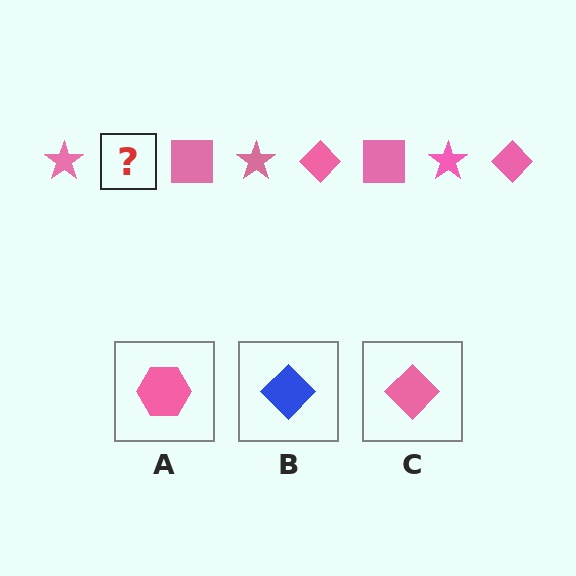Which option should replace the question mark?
Option C.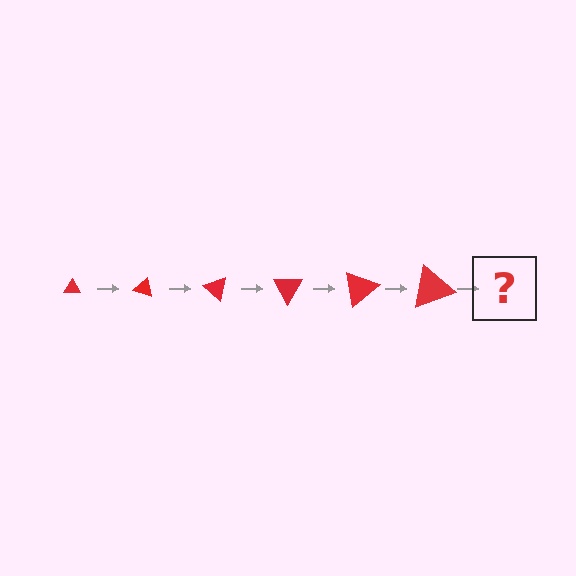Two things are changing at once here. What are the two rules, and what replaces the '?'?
The two rules are that the triangle grows larger each step and it rotates 20 degrees each step. The '?' should be a triangle, larger than the previous one and rotated 120 degrees from the start.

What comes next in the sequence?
The next element should be a triangle, larger than the previous one and rotated 120 degrees from the start.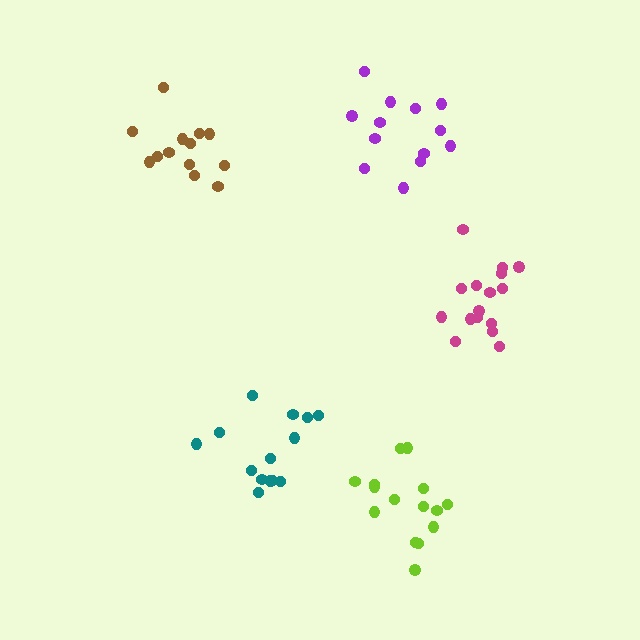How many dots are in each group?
Group 1: 16 dots, Group 2: 13 dots, Group 3: 14 dots, Group 4: 15 dots, Group 5: 13 dots (71 total).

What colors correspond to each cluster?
The clusters are colored: magenta, brown, teal, lime, purple.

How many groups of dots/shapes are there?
There are 5 groups.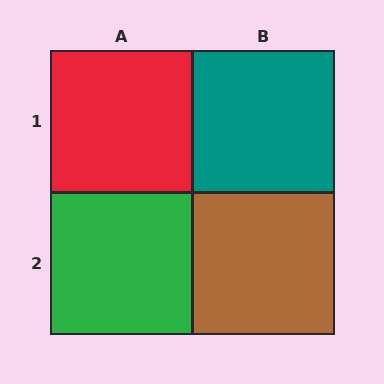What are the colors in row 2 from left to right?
Green, brown.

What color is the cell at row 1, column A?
Red.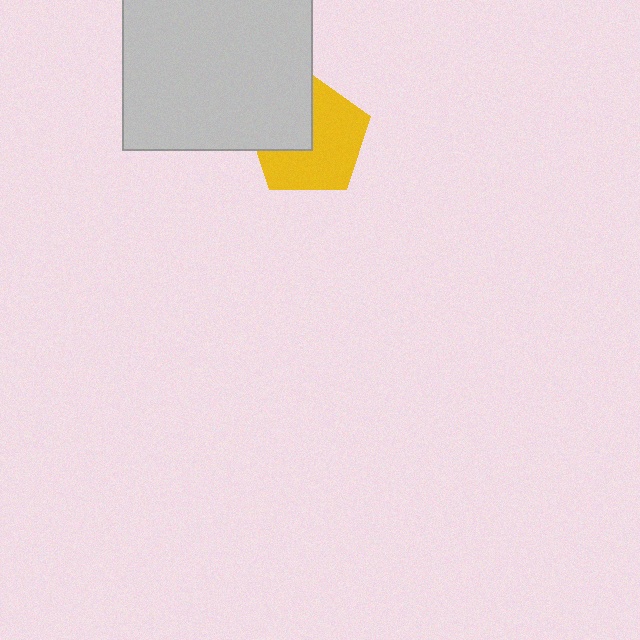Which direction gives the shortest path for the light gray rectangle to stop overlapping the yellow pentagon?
Moving toward the upper-left gives the shortest separation.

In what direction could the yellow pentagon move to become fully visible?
The yellow pentagon could move toward the lower-right. That would shift it out from behind the light gray rectangle entirely.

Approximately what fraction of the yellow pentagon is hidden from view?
Roughly 38% of the yellow pentagon is hidden behind the light gray rectangle.